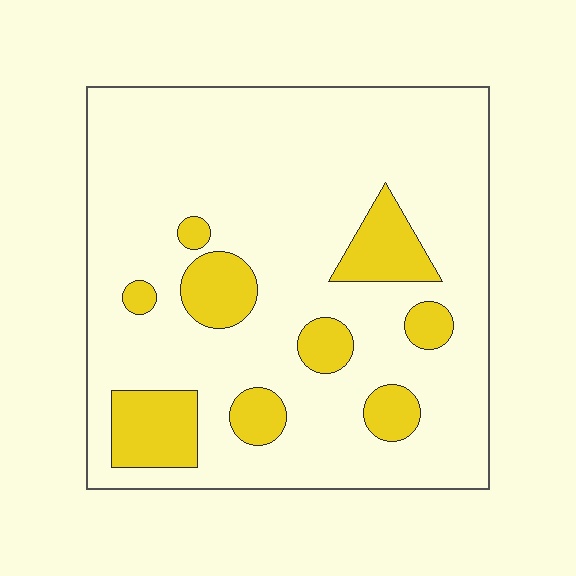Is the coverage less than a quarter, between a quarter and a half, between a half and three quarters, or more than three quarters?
Less than a quarter.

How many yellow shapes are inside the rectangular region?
9.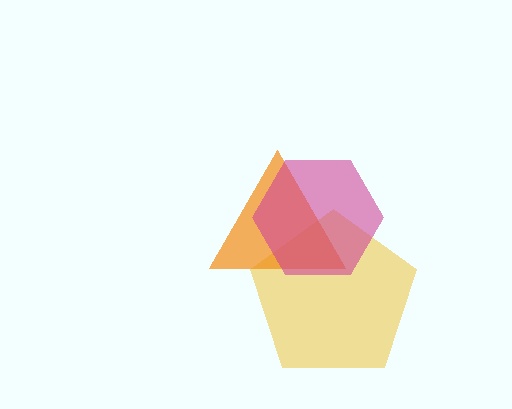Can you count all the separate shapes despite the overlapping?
Yes, there are 3 separate shapes.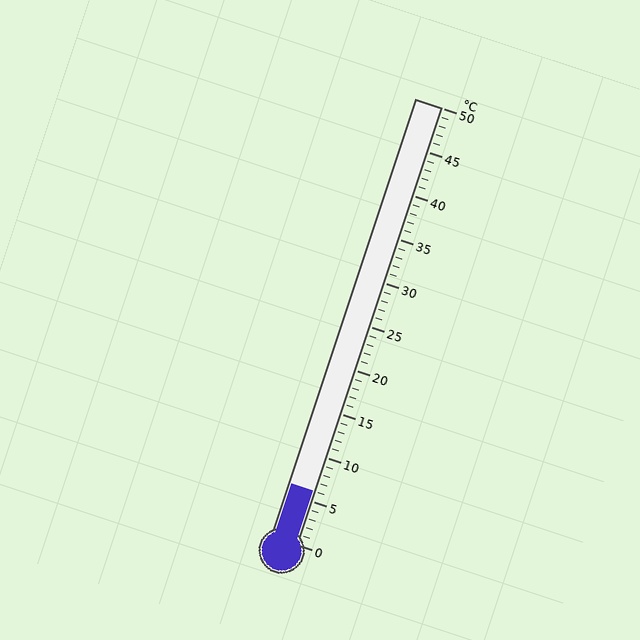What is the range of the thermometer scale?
The thermometer scale ranges from 0°C to 50°C.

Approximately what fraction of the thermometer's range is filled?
The thermometer is filled to approximately 10% of its range.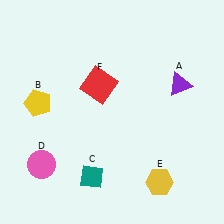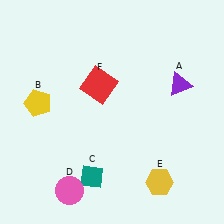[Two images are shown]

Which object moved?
The pink circle (D) moved right.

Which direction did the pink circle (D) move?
The pink circle (D) moved right.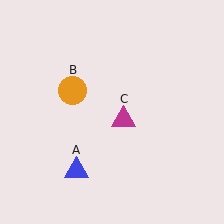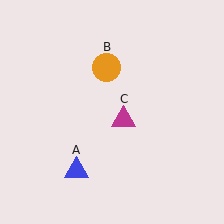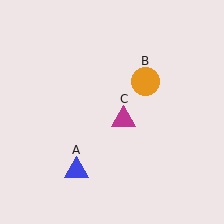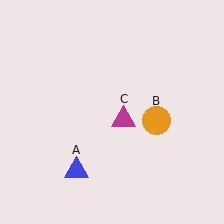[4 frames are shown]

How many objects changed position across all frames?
1 object changed position: orange circle (object B).